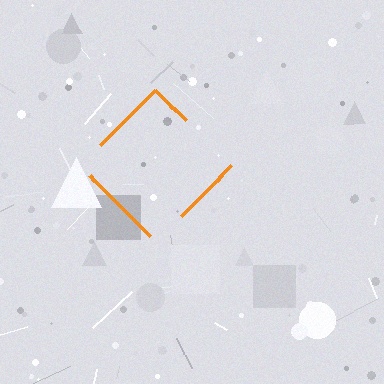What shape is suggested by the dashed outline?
The dashed outline suggests a diamond.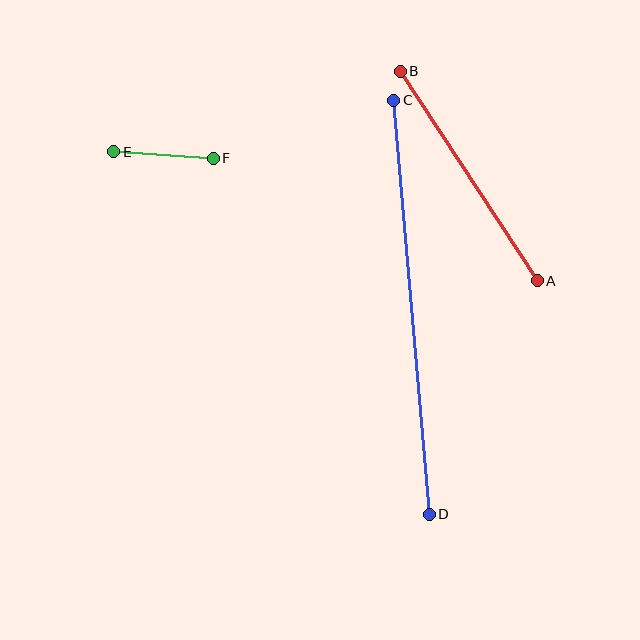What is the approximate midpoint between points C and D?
The midpoint is at approximately (412, 307) pixels.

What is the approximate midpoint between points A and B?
The midpoint is at approximately (469, 176) pixels.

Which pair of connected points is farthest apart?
Points C and D are farthest apart.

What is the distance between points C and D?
The distance is approximately 415 pixels.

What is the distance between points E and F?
The distance is approximately 100 pixels.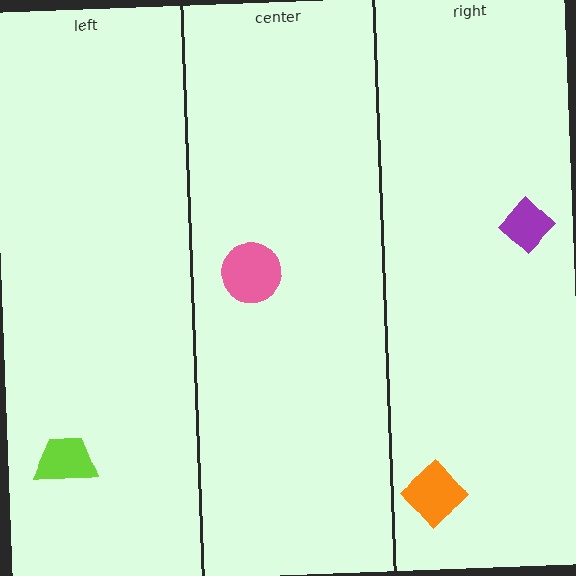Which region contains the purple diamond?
The right region.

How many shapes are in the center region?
1.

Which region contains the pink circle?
The center region.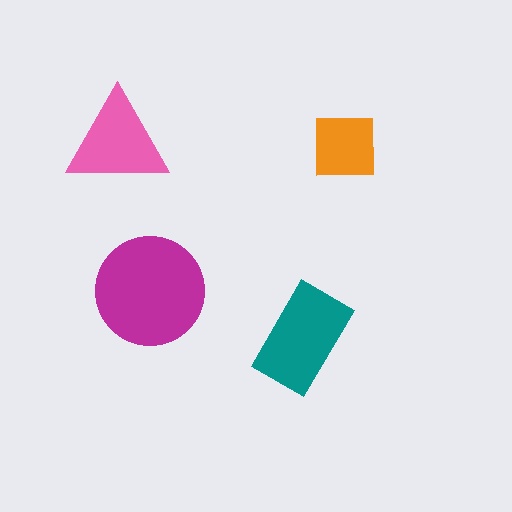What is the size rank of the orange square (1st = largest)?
4th.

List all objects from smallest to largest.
The orange square, the pink triangle, the teal rectangle, the magenta circle.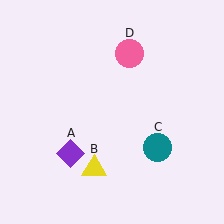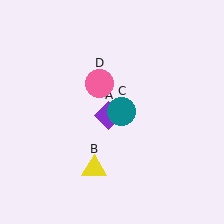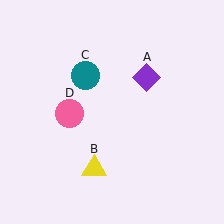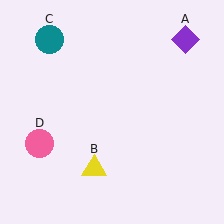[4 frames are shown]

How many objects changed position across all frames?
3 objects changed position: purple diamond (object A), teal circle (object C), pink circle (object D).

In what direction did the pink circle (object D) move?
The pink circle (object D) moved down and to the left.